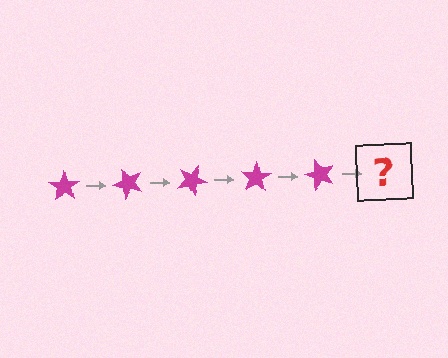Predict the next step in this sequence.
The next step is a magenta star rotated 250 degrees.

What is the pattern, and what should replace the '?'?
The pattern is that the star rotates 50 degrees each step. The '?' should be a magenta star rotated 250 degrees.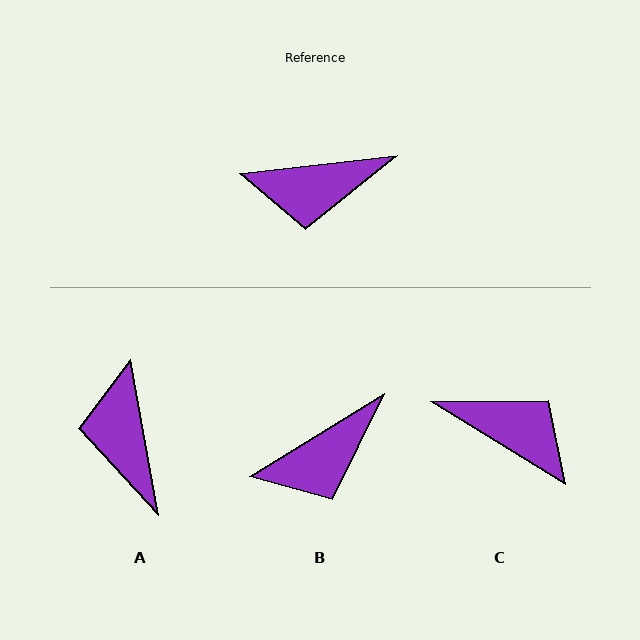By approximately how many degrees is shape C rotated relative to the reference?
Approximately 142 degrees counter-clockwise.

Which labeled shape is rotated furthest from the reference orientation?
C, about 142 degrees away.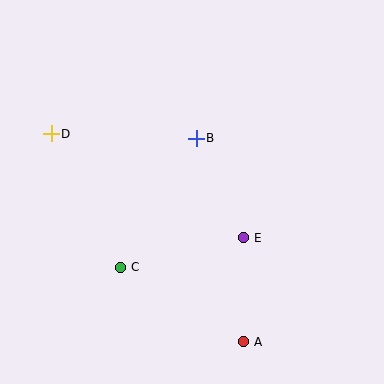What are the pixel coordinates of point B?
Point B is at (196, 139).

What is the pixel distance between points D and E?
The distance between D and E is 219 pixels.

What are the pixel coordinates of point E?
Point E is at (244, 238).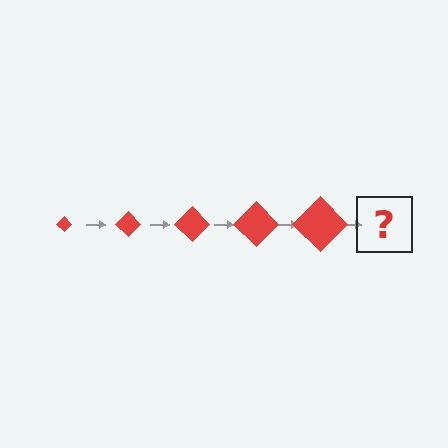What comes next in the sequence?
The next element should be a red diamond, larger than the previous one.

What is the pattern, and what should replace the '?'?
The pattern is that the diamond gets progressively larger each step. The '?' should be a red diamond, larger than the previous one.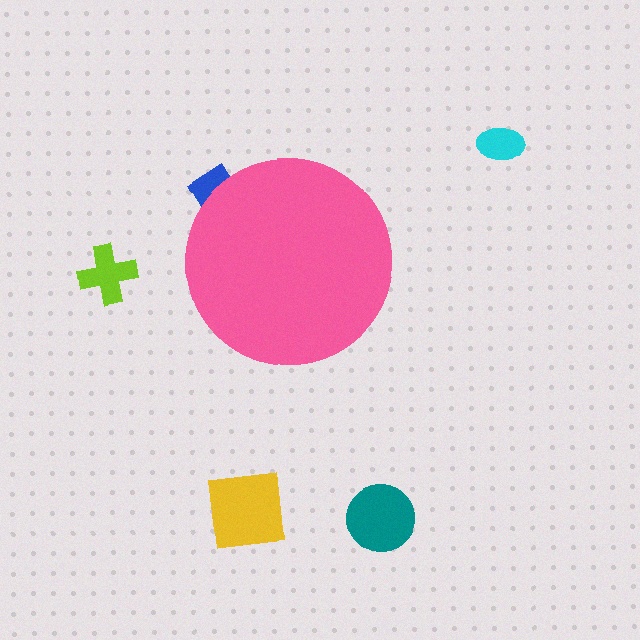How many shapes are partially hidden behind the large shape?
1 shape is partially hidden.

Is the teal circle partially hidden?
No, the teal circle is fully visible.